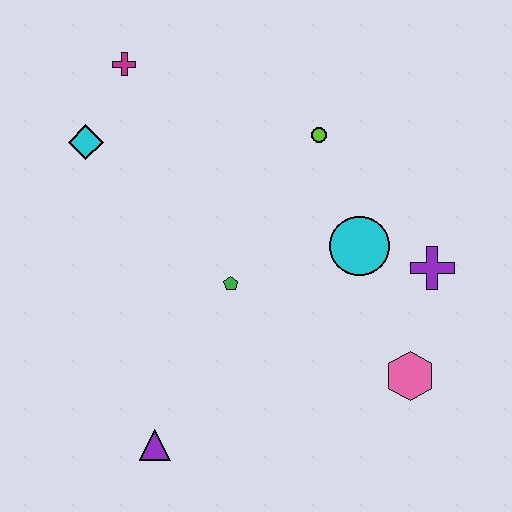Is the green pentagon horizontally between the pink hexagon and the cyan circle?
No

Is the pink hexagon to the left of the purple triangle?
No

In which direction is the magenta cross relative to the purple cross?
The magenta cross is to the left of the purple cross.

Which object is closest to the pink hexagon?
The purple cross is closest to the pink hexagon.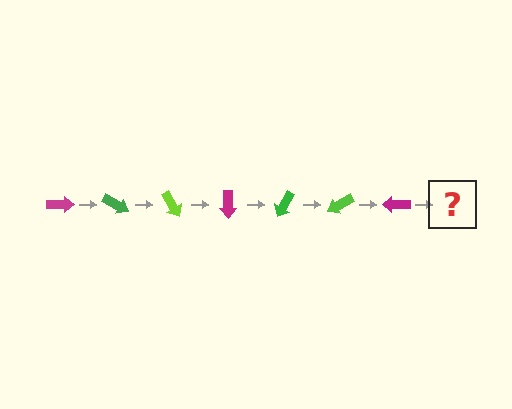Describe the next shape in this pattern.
It should be a green arrow, rotated 210 degrees from the start.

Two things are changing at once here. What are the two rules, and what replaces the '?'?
The two rules are that it rotates 30 degrees each step and the color cycles through magenta, green, and lime. The '?' should be a green arrow, rotated 210 degrees from the start.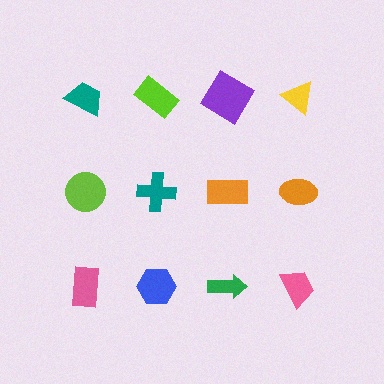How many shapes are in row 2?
4 shapes.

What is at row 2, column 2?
A teal cross.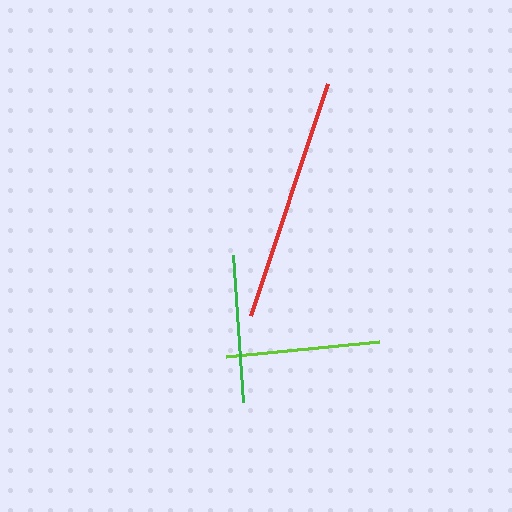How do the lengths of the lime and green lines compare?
The lime and green lines are approximately the same length.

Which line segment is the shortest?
The green line is the shortest at approximately 147 pixels.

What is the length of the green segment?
The green segment is approximately 147 pixels long.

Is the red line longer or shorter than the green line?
The red line is longer than the green line.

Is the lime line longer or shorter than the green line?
The lime line is longer than the green line.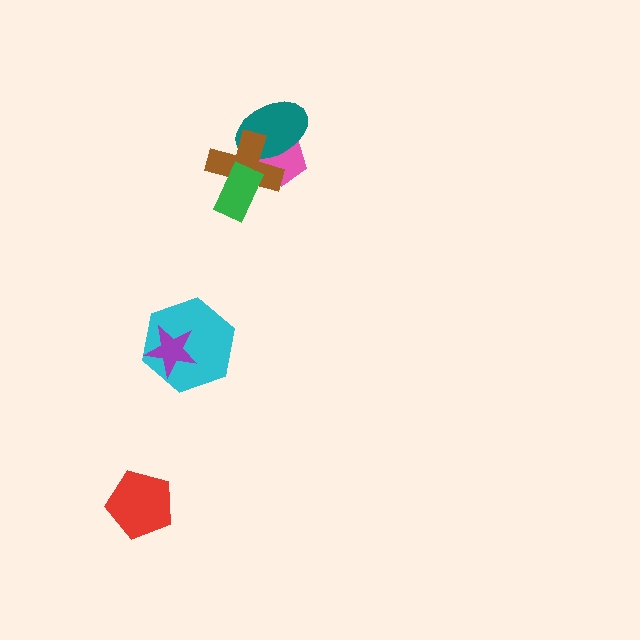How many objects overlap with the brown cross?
3 objects overlap with the brown cross.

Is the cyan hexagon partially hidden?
Yes, it is partially covered by another shape.